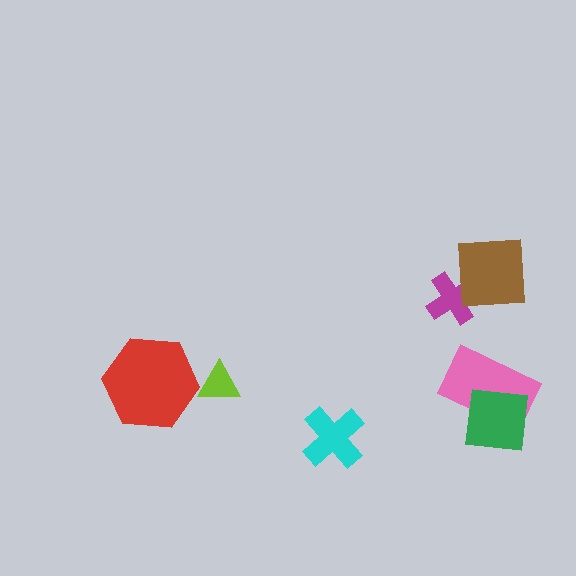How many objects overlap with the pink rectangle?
1 object overlaps with the pink rectangle.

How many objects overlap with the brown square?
1 object overlaps with the brown square.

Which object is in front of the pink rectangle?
The green square is in front of the pink rectangle.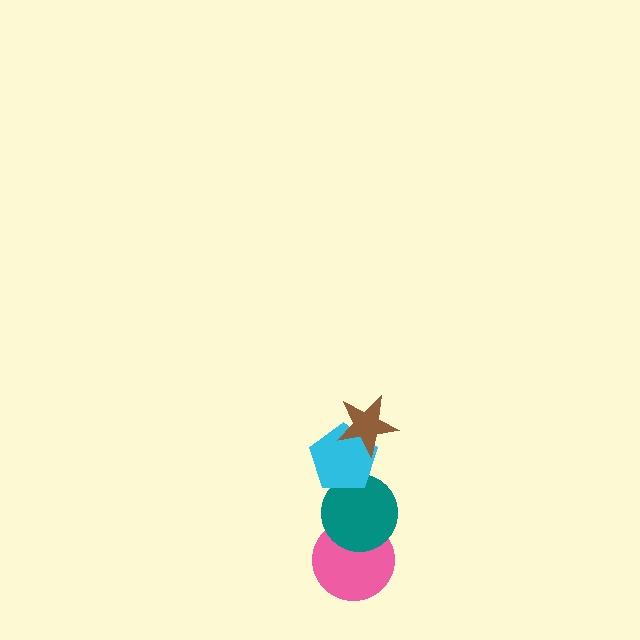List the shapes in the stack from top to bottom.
From top to bottom: the brown star, the cyan pentagon, the teal circle, the pink circle.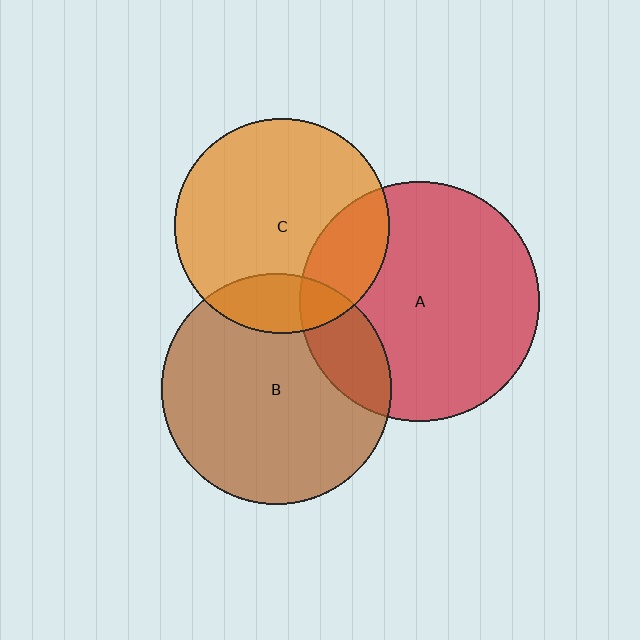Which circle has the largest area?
Circle A (red).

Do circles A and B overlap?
Yes.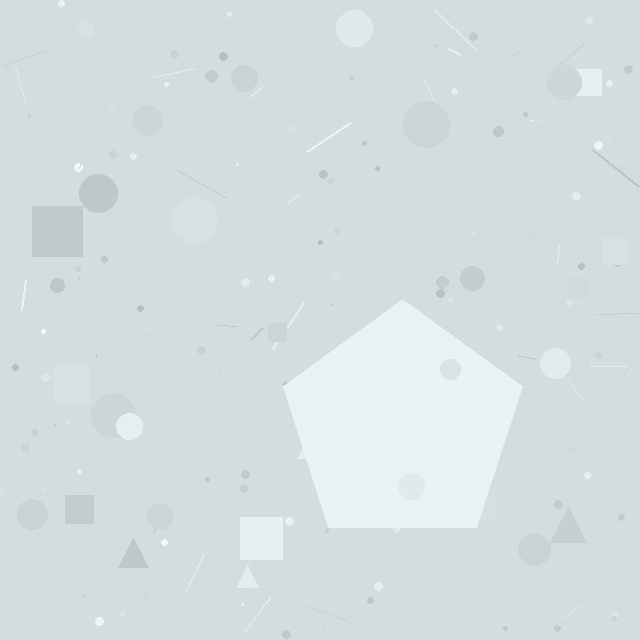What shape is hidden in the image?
A pentagon is hidden in the image.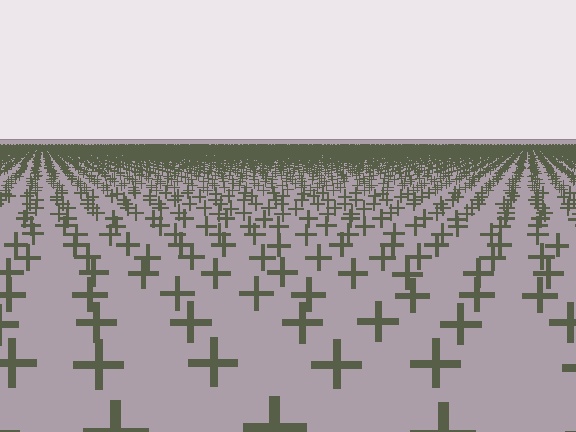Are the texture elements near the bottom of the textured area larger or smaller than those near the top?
Larger. Near the bottom, elements are closer to the viewer and appear at a bigger on-screen size.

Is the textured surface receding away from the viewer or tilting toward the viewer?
The surface is receding away from the viewer. Texture elements get smaller and denser toward the top.